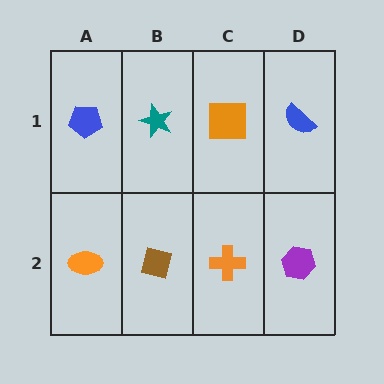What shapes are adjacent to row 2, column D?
A blue semicircle (row 1, column D), an orange cross (row 2, column C).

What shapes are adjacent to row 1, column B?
A brown square (row 2, column B), a blue pentagon (row 1, column A), an orange square (row 1, column C).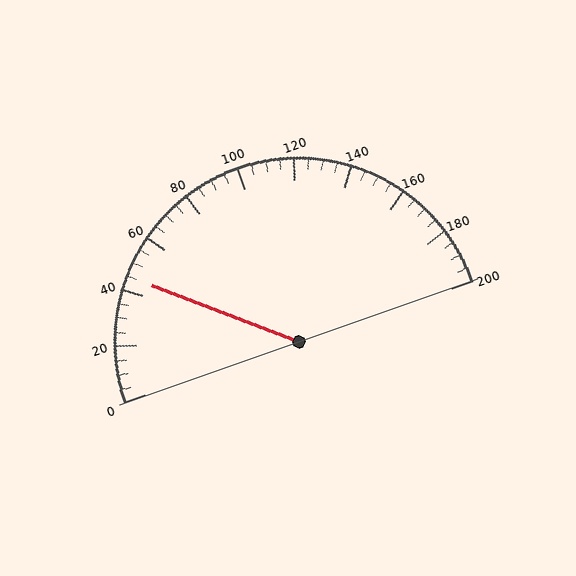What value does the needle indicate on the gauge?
The needle indicates approximately 45.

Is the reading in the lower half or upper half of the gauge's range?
The reading is in the lower half of the range (0 to 200).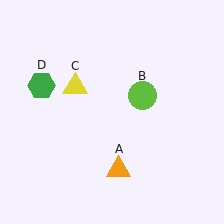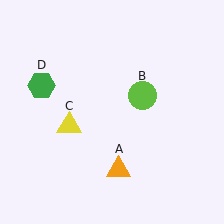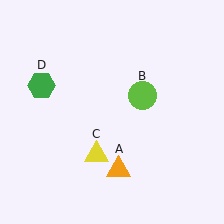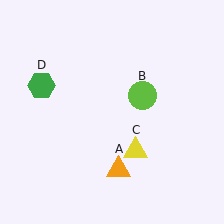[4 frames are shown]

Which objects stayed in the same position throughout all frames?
Orange triangle (object A) and lime circle (object B) and green hexagon (object D) remained stationary.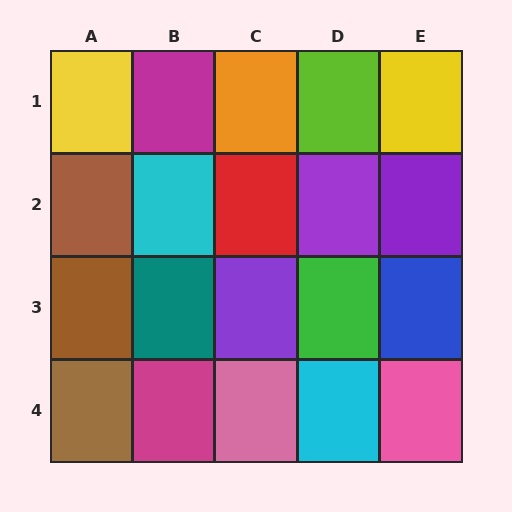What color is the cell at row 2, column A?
Brown.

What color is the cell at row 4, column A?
Brown.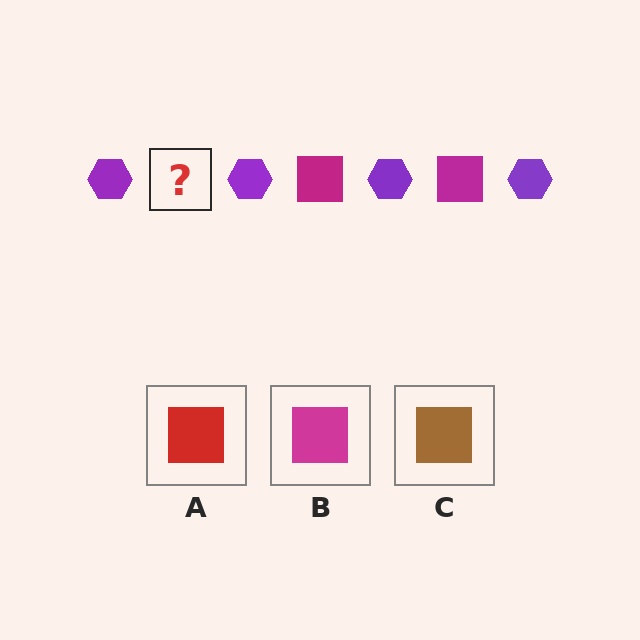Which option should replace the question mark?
Option B.